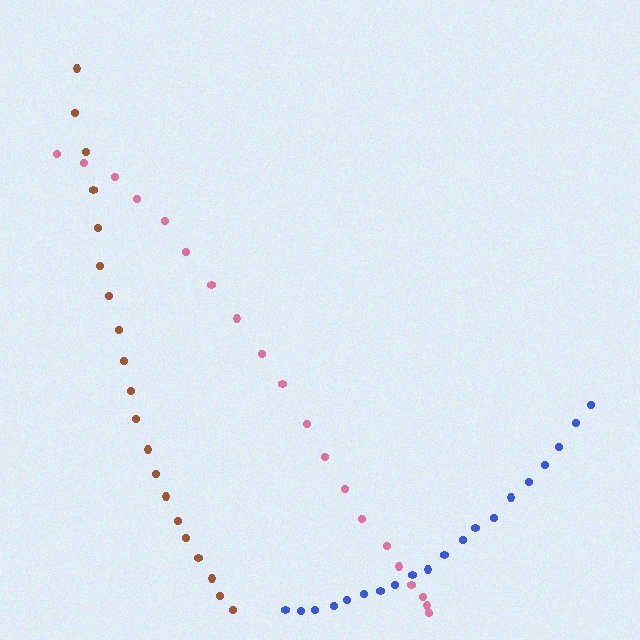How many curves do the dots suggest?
There are 3 distinct paths.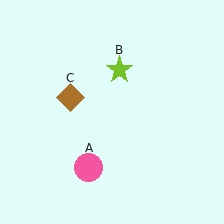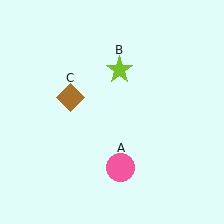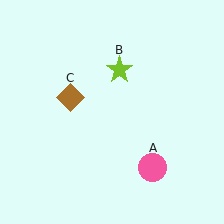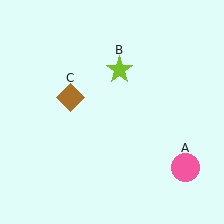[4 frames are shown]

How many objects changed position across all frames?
1 object changed position: pink circle (object A).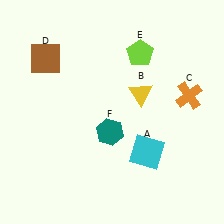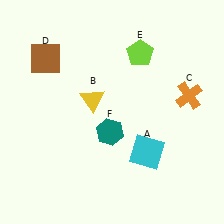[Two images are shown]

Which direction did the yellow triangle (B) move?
The yellow triangle (B) moved left.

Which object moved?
The yellow triangle (B) moved left.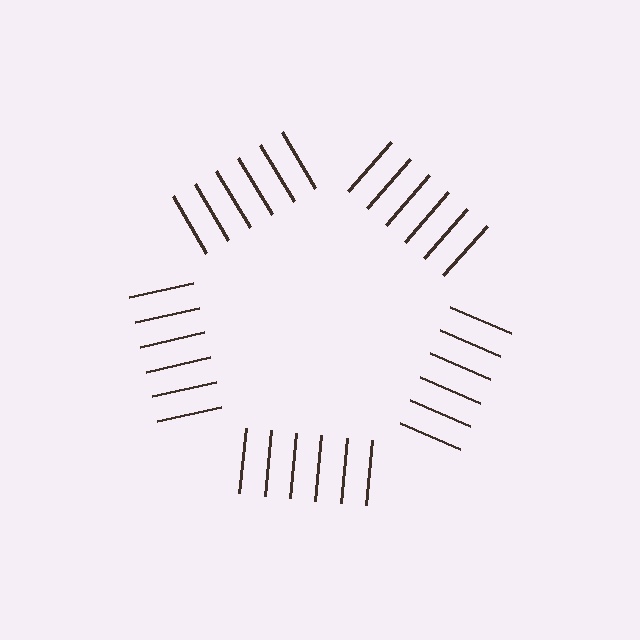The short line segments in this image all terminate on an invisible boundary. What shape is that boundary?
An illusory pentagon — the line segments terminate on its edges but no continuous stroke is drawn.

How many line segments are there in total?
30 — 6 along each of the 5 edges.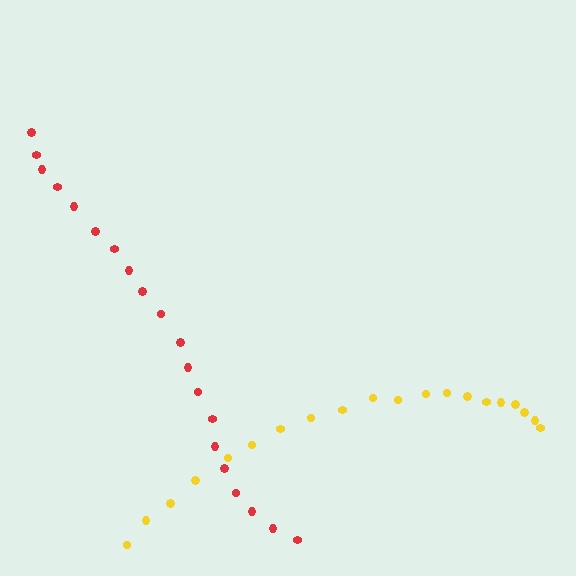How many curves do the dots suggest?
There are 2 distinct paths.